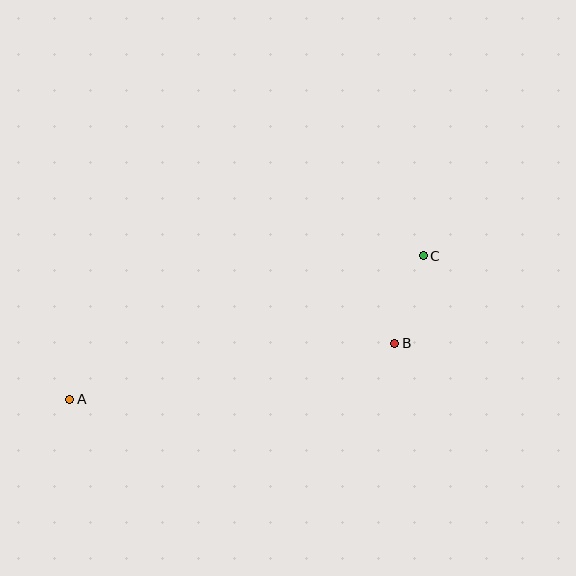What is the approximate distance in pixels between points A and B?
The distance between A and B is approximately 330 pixels.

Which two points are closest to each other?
Points B and C are closest to each other.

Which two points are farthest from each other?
Points A and C are farthest from each other.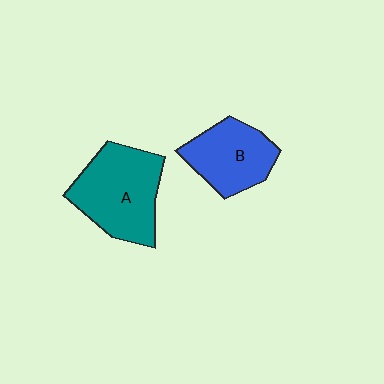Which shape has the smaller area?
Shape B (blue).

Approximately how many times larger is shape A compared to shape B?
Approximately 1.4 times.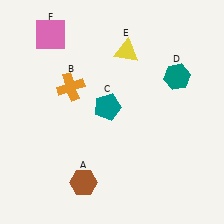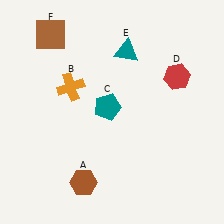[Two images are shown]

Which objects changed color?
D changed from teal to red. E changed from yellow to teal. F changed from pink to brown.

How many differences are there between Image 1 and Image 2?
There are 3 differences between the two images.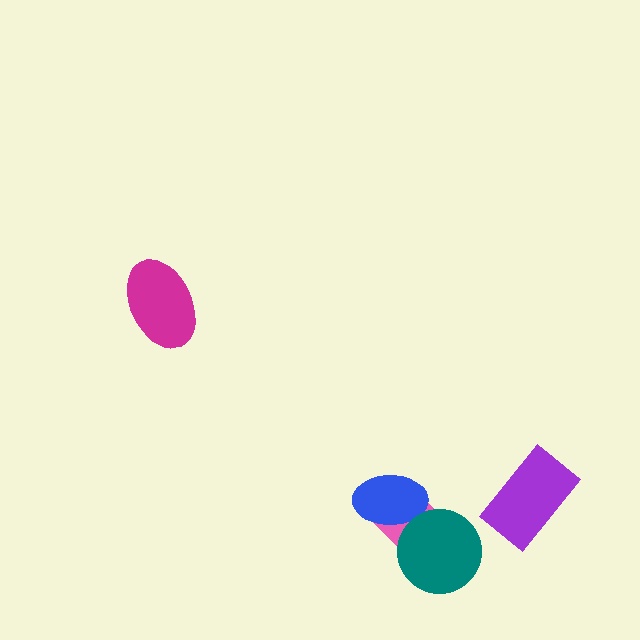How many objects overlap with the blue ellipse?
2 objects overlap with the blue ellipse.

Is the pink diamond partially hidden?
Yes, it is partially covered by another shape.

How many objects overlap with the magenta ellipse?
0 objects overlap with the magenta ellipse.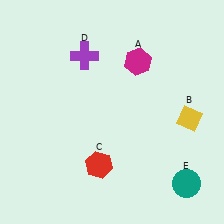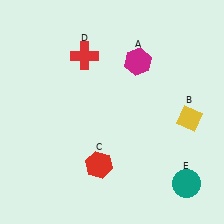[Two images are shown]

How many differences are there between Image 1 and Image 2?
There is 1 difference between the two images.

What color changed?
The cross (D) changed from purple in Image 1 to red in Image 2.